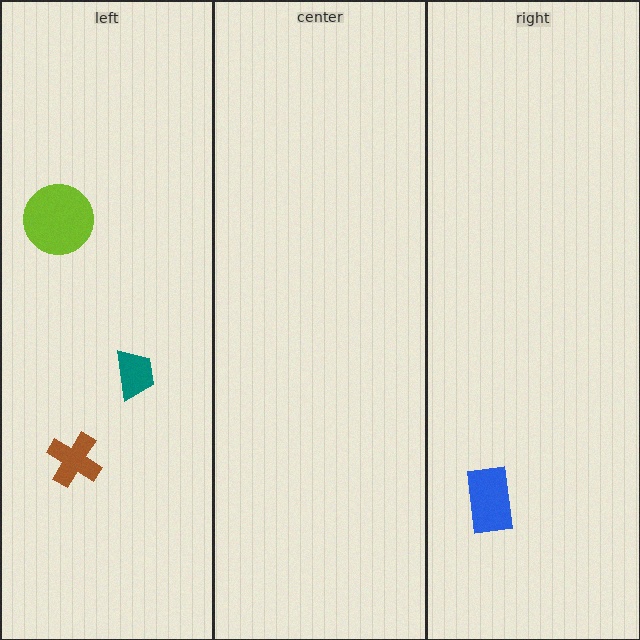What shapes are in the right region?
The blue rectangle.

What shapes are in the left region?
The teal trapezoid, the brown cross, the lime circle.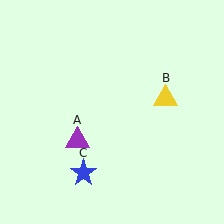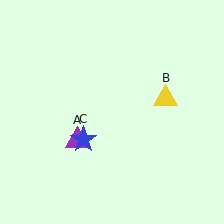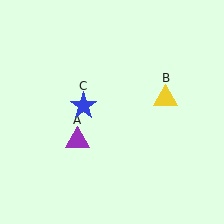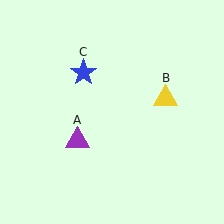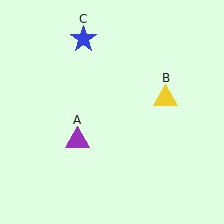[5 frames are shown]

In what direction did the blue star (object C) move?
The blue star (object C) moved up.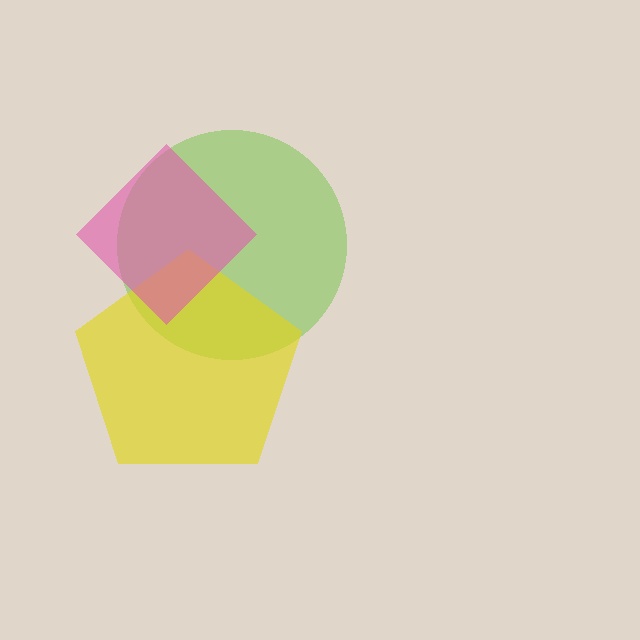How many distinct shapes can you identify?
There are 3 distinct shapes: a lime circle, a yellow pentagon, a pink diamond.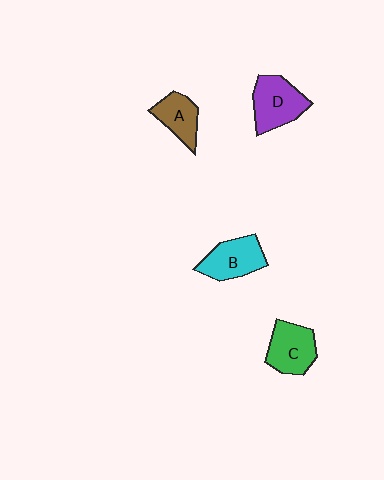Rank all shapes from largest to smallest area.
From largest to smallest: D (purple), B (cyan), C (green), A (brown).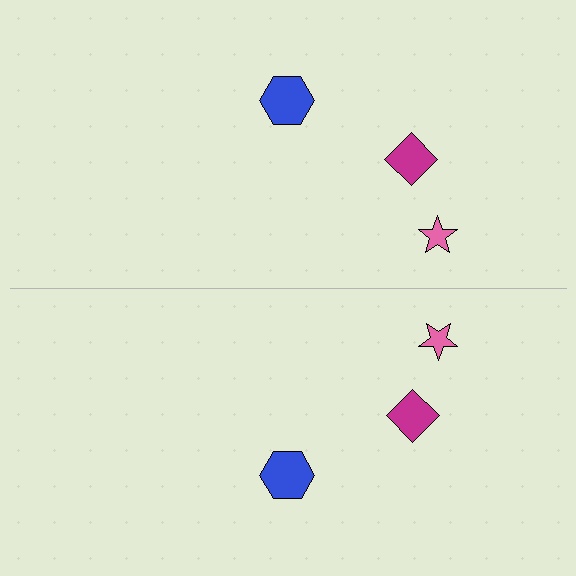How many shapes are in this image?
There are 6 shapes in this image.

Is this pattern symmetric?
Yes, this pattern has bilateral (reflection) symmetry.